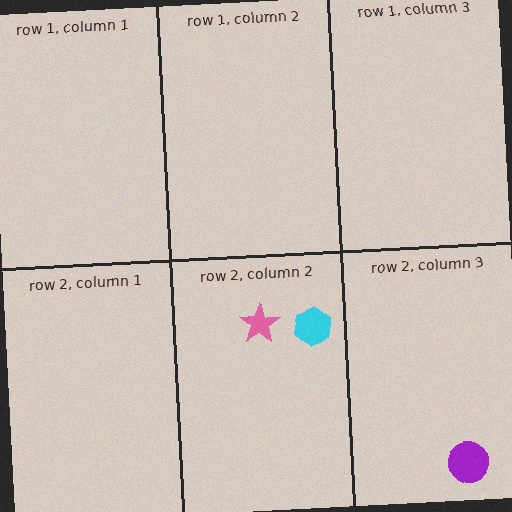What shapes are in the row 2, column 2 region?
The cyan hexagon, the pink star.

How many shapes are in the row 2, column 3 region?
1.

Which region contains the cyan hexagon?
The row 2, column 2 region.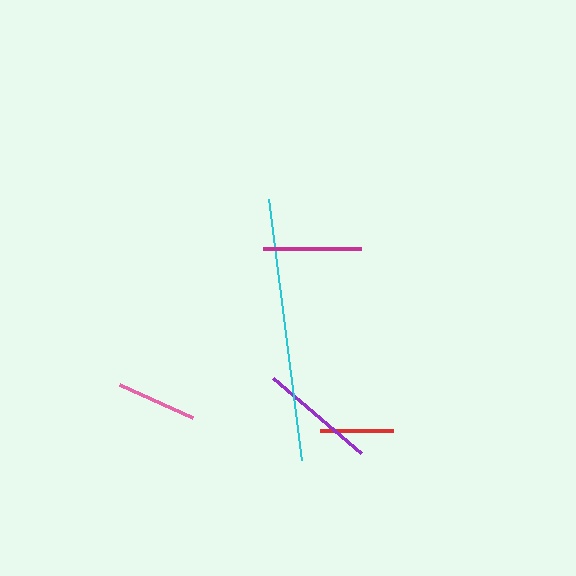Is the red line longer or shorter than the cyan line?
The cyan line is longer than the red line.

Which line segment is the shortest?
The red line is the shortest at approximately 73 pixels.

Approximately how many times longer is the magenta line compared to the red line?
The magenta line is approximately 1.3 times the length of the red line.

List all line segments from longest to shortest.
From longest to shortest: cyan, purple, magenta, pink, red.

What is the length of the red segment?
The red segment is approximately 73 pixels long.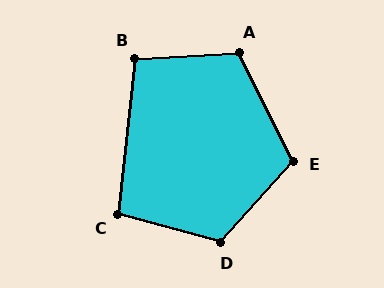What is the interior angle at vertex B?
Approximately 100 degrees (obtuse).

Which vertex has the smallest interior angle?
C, at approximately 99 degrees.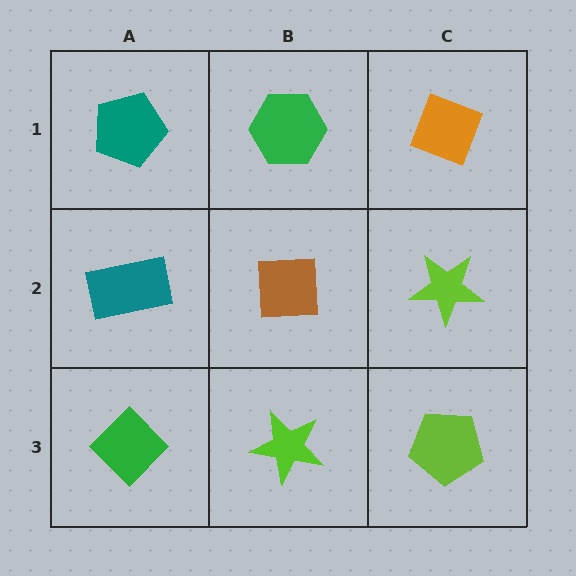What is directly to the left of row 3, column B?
A green diamond.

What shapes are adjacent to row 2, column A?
A teal pentagon (row 1, column A), a green diamond (row 3, column A), a brown square (row 2, column B).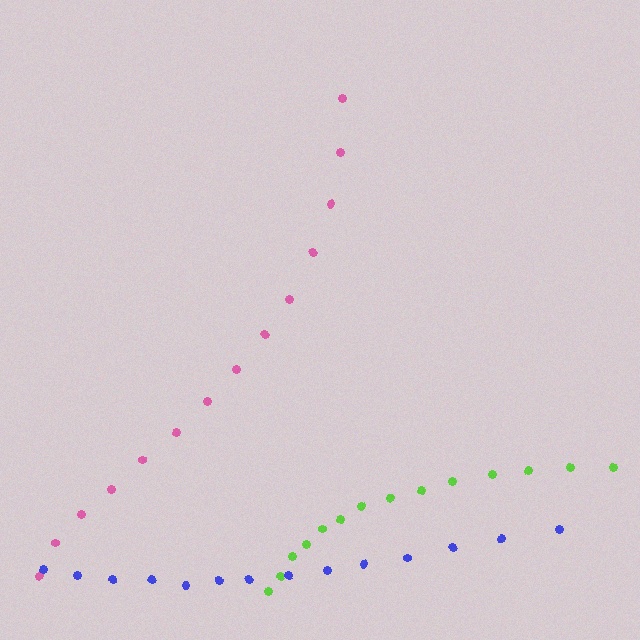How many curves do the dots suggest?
There are 3 distinct paths.